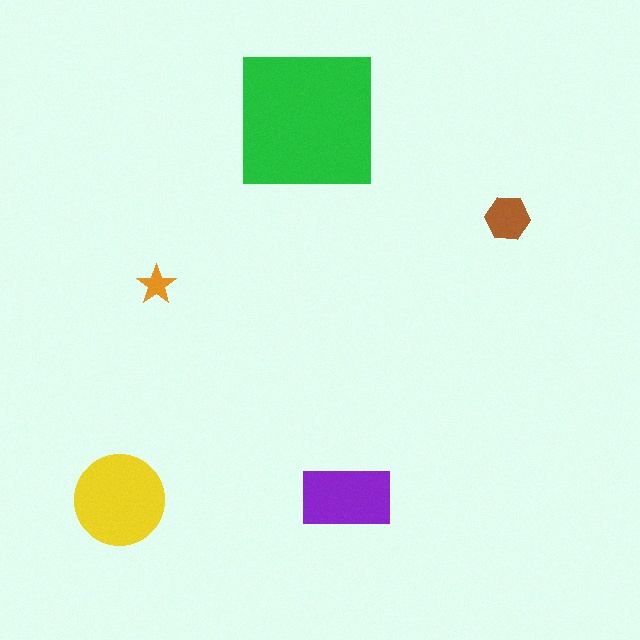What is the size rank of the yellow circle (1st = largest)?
2nd.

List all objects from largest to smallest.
The green square, the yellow circle, the purple rectangle, the brown hexagon, the orange star.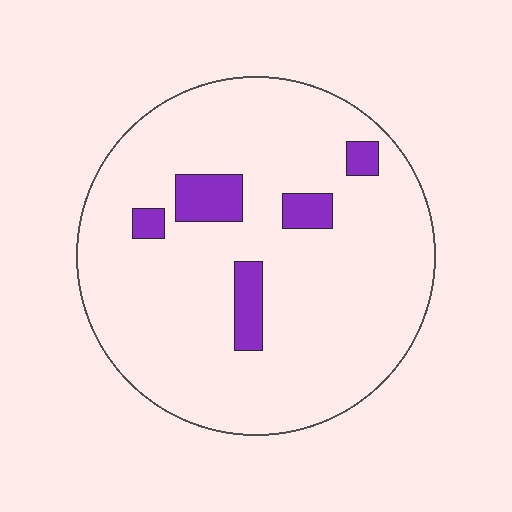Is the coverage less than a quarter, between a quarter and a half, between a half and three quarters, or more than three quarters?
Less than a quarter.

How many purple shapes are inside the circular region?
5.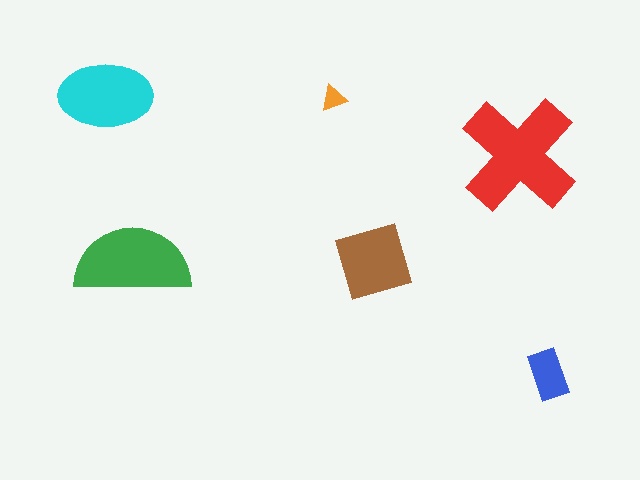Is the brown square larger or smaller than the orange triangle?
Larger.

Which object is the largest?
The red cross.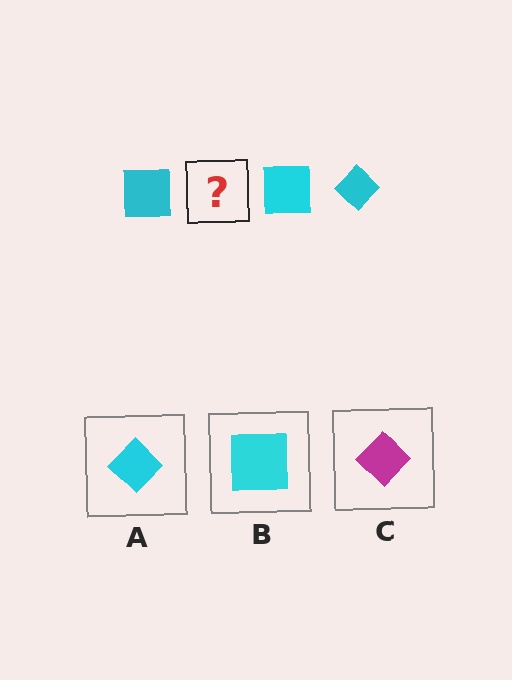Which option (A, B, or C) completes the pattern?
A.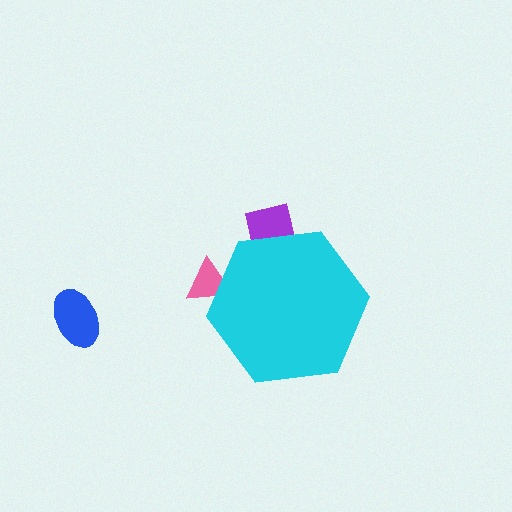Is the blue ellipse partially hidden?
No, the blue ellipse is fully visible.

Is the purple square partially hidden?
Yes, the purple square is partially hidden behind the cyan hexagon.